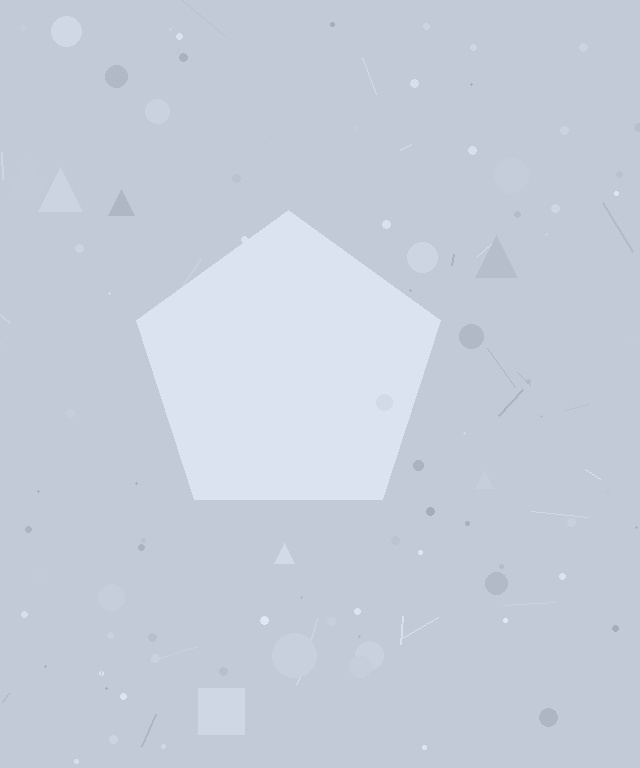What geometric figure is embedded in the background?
A pentagon is embedded in the background.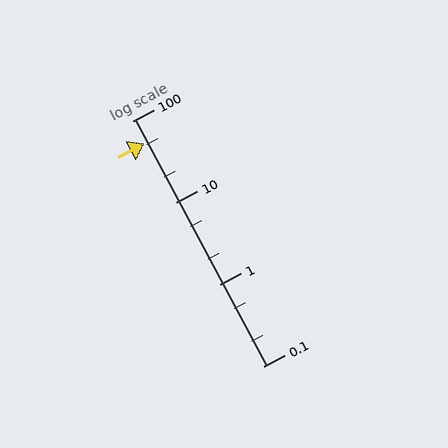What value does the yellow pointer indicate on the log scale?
The pointer indicates approximately 53.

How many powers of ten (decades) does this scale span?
The scale spans 3 decades, from 0.1 to 100.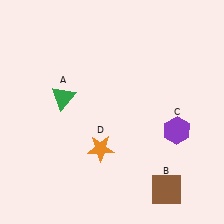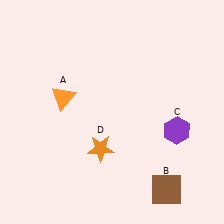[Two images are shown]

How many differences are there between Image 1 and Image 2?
There is 1 difference between the two images.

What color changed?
The triangle (A) changed from green in Image 1 to orange in Image 2.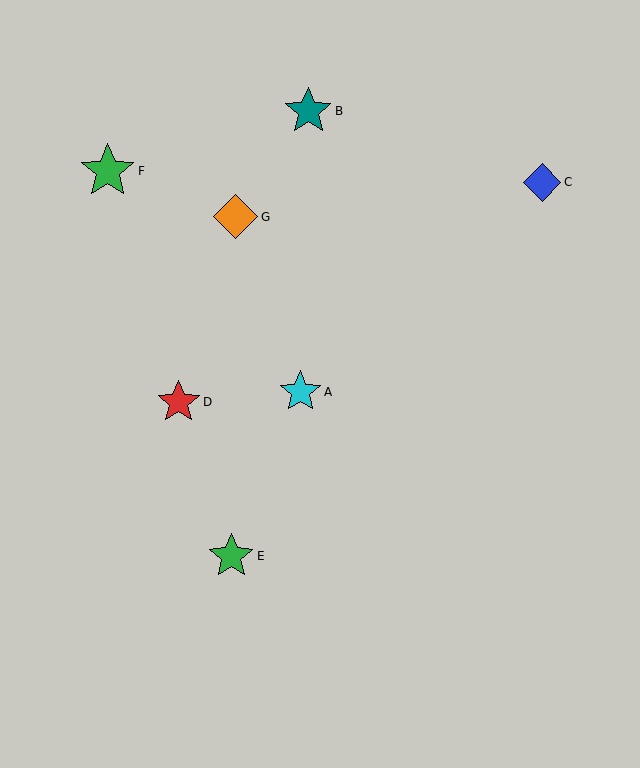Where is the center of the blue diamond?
The center of the blue diamond is at (542, 182).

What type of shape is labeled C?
Shape C is a blue diamond.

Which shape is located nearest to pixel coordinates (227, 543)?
The green star (labeled E) at (231, 556) is nearest to that location.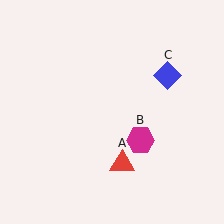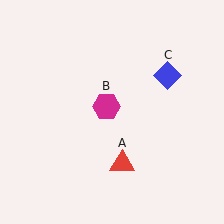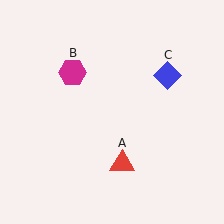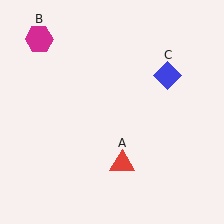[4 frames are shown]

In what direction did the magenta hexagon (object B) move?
The magenta hexagon (object B) moved up and to the left.